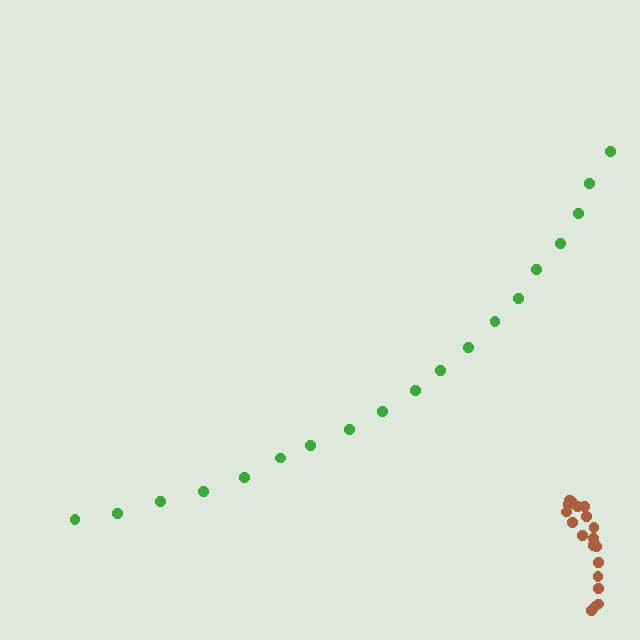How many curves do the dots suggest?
There are 2 distinct paths.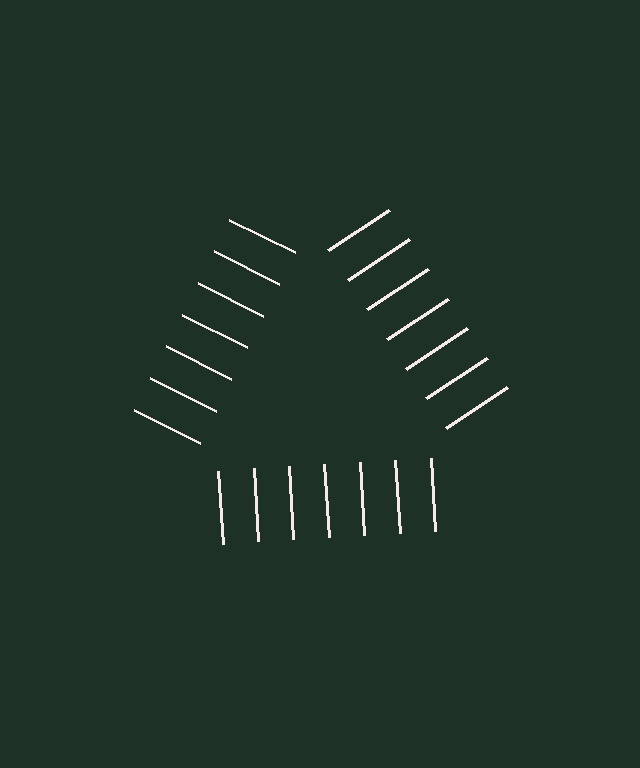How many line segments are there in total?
21 — 7 along each of the 3 edges.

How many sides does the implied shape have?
3 sides — the line-ends trace a triangle.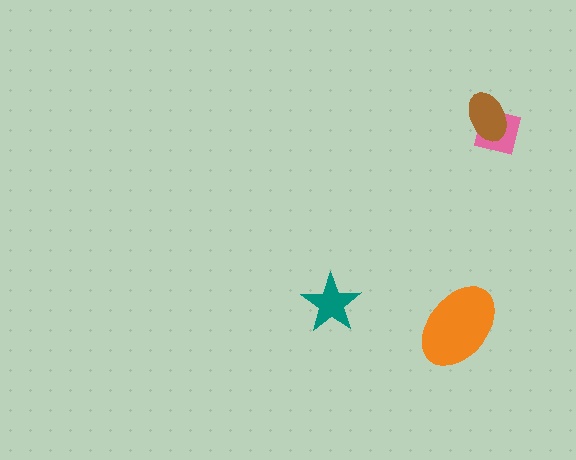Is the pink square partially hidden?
Yes, it is partially covered by another shape.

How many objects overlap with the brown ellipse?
1 object overlaps with the brown ellipse.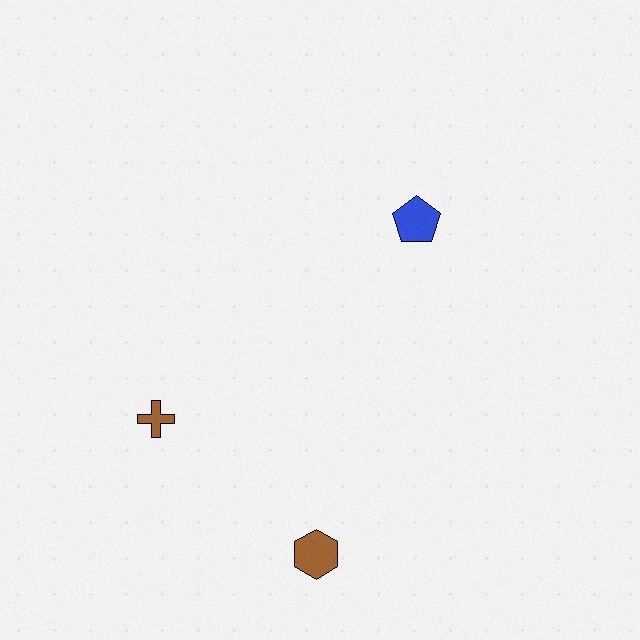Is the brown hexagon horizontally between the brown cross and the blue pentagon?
Yes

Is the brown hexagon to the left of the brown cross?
No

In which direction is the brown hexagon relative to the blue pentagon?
The brown hexagon is below the blue pentagon.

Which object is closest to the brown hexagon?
The brown cross is closest to the brown hexagon.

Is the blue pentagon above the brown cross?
Yes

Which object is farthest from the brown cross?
The blue pentagon is farthest from the brown cross.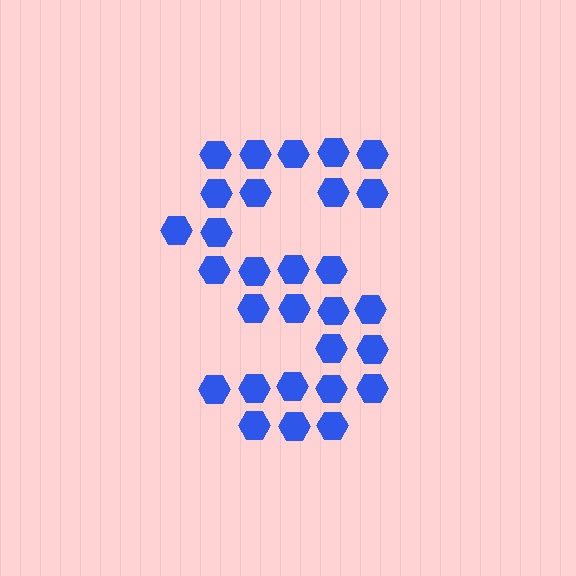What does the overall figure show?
The overall figure shows the letter S.